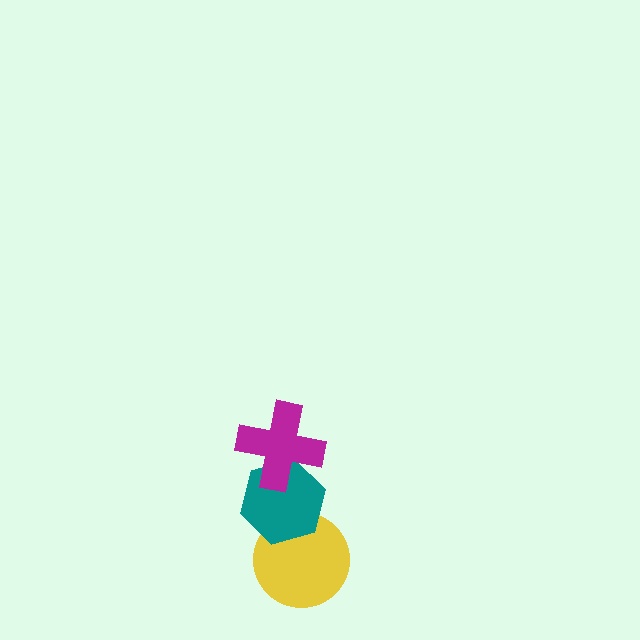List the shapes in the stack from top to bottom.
From top to bottom: the magenta cross, the teal hexagon, the yellow circle.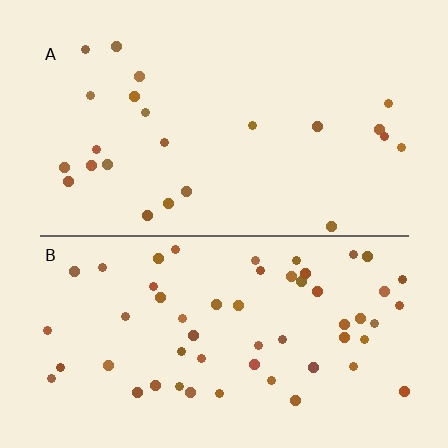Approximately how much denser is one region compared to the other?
Approximately 2.4× — region B over region A.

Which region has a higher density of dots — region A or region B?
B (the bottom).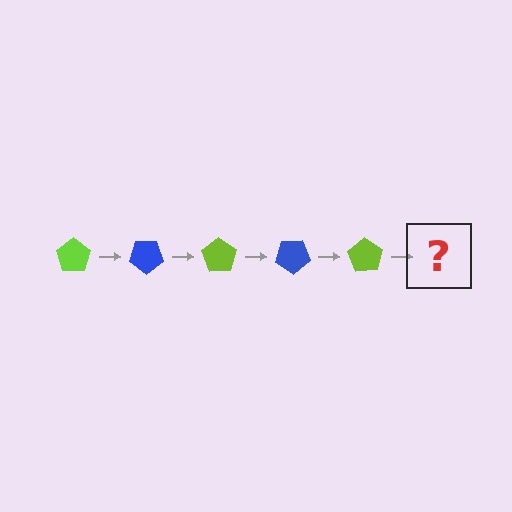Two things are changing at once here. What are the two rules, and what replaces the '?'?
The two rules are that it rotates 35 degrees each step and the color cycles through lime and blue. The '?' should be a blue pentagon, rotated 175 degrees from the start.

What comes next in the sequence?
The next element should be a blue pentagon, rotated 175 degrees from the start.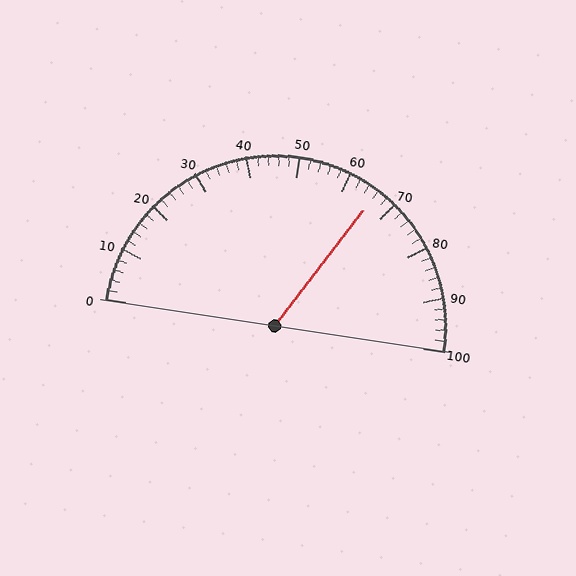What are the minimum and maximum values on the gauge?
The gauge ranges from 0 to 100.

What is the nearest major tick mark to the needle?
The nearest major tick mark is 70.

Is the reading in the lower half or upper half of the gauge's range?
The reading is in the upper half of the range (0 to 100).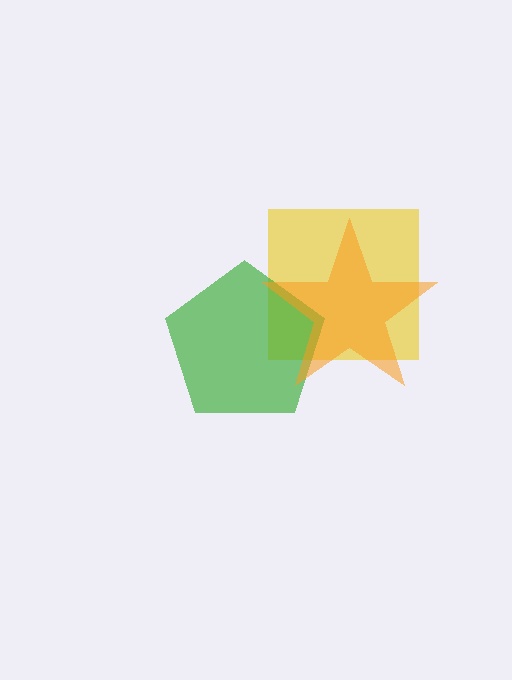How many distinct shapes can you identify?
There are 3 distinct shapes: a yellow square, a green pentagon, an orange star.